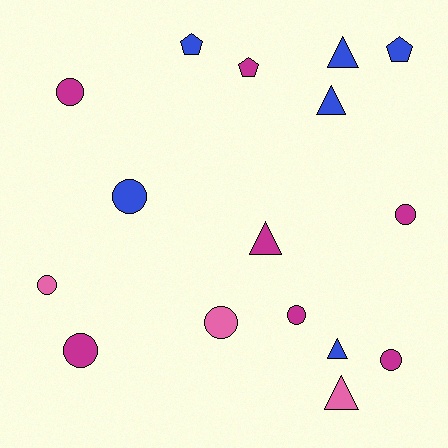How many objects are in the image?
There are 16 objects.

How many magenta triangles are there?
There is 1 magenta triangle.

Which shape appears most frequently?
Circle, with 8 objects.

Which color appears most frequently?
Magenta, with 7 objects.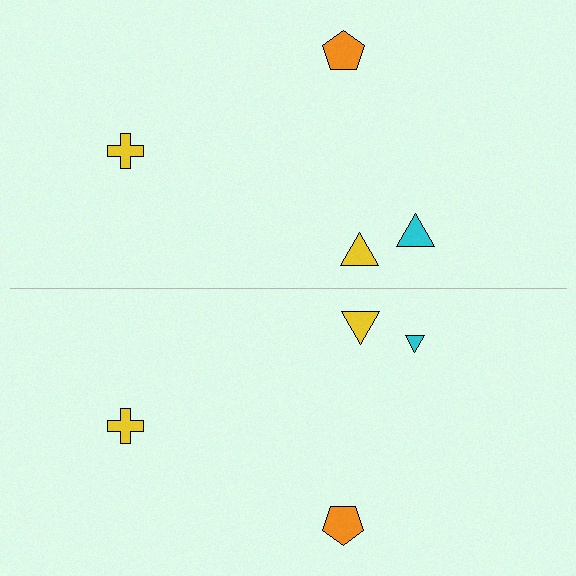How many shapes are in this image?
There are 8 shapes in this image.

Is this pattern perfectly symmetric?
No, the pattern is not perfectly symmetric. The cyan triangle on the bottom side has a different size than its mirror counterpart.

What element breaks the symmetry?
The cyan triangle on the bottom side has a different size than its mirror counterpart.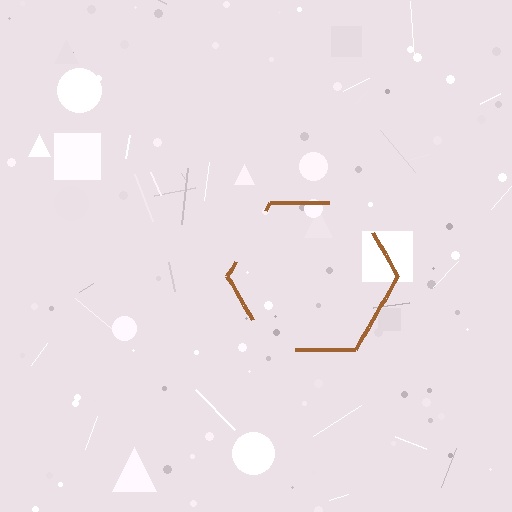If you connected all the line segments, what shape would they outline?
They would outline a hexagon.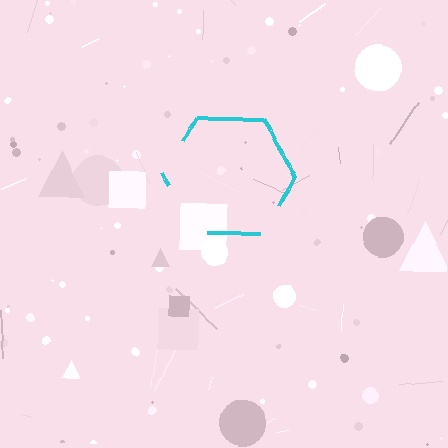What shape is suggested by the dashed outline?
The dashed outline suggests a hexagon.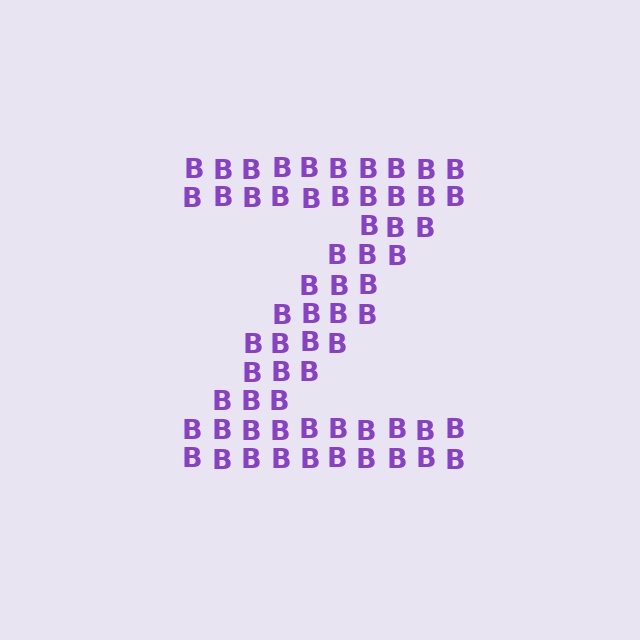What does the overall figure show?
The overall figure shows the letter Z.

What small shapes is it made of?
It is made of small letter B's.